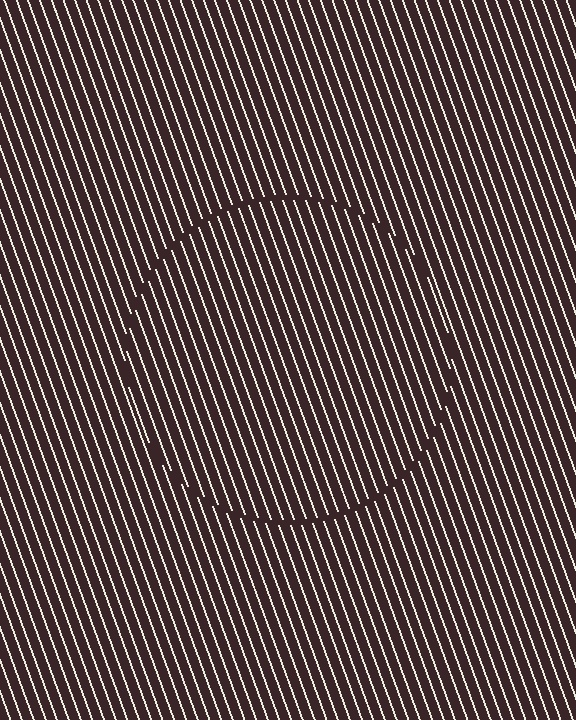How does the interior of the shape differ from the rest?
The interior of the shape contains the same grating, shifted by half a period — the contour is defined by the phase discontinuity where line-ends from the inner and outer gratings abut.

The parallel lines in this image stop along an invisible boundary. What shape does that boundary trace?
An illusory circle. The interior of the shape contains the same grating, shifted by half a period — the contour is defined by the phase discontinuity where line-ends from the inner and outer gratings abut.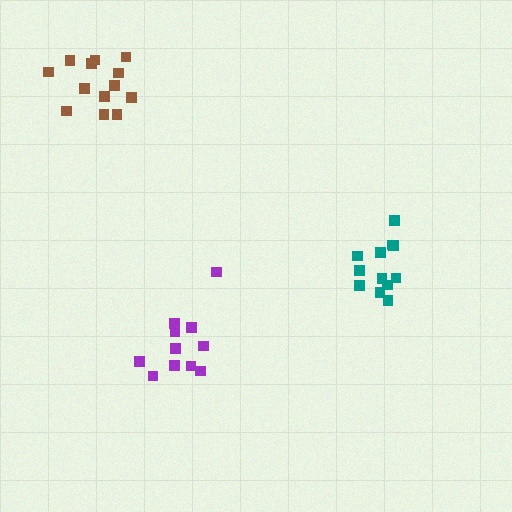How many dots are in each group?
Group 1: 11 dots, Group 2: 12 dots, Group 3: 13 dots (36 total).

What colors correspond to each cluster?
The clusters are colored: purple, teal, brown.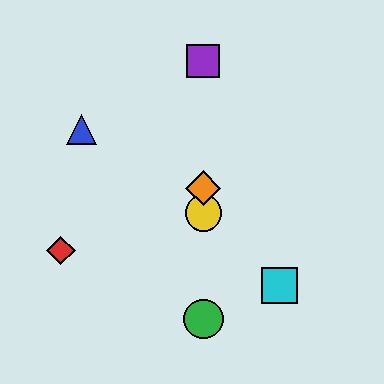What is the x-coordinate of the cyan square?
The cyan square is at x≈280.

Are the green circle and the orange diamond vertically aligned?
Yes, both are at x≈203.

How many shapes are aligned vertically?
4 shapes (the green circle, the yellow circle, the purple square, the orange diamond) are aligned vertically.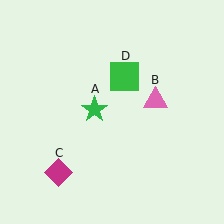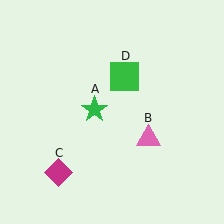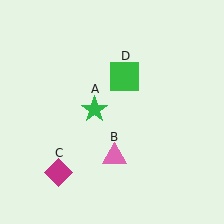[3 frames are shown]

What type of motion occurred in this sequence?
The pink triangle (object B) rotated clockwise around the center of the scene.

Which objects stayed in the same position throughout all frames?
Green star (object A) and magenta diamond (object C) and green square (object D) remained stationary.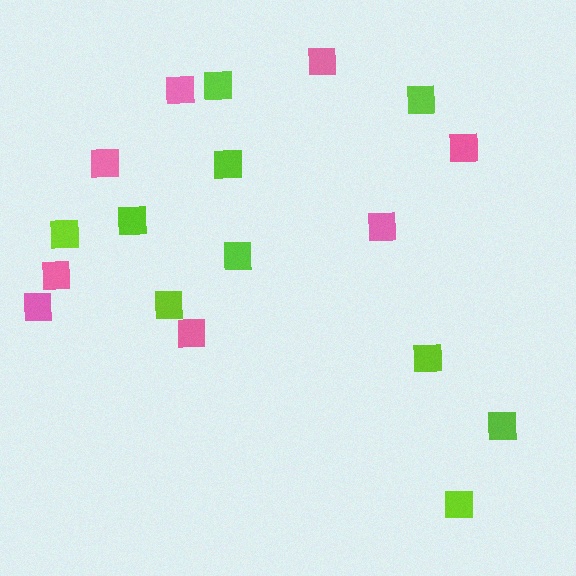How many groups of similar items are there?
There are 2 groups: one group of pink squares (8) and one group of lime squares (10).